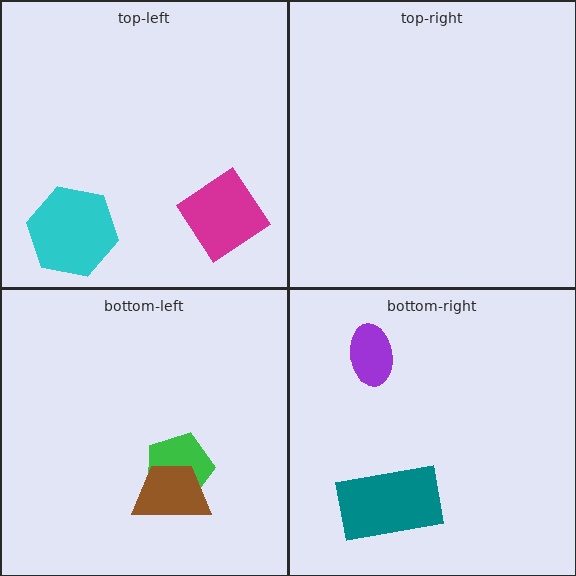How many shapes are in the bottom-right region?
2.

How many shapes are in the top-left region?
2.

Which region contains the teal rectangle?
The bottom-right region.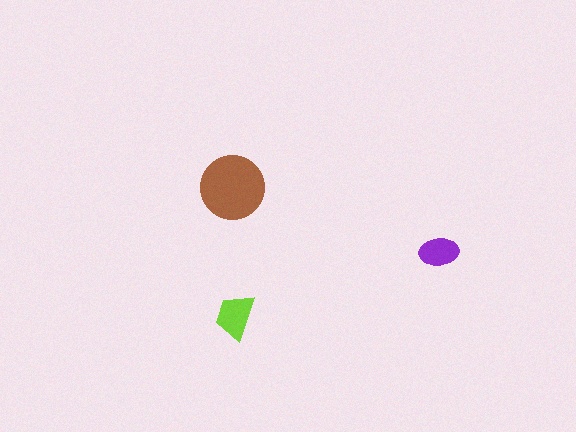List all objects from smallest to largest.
The purple ellipse, the lime trapezoid, the brown circle.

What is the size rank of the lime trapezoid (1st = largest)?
2nd.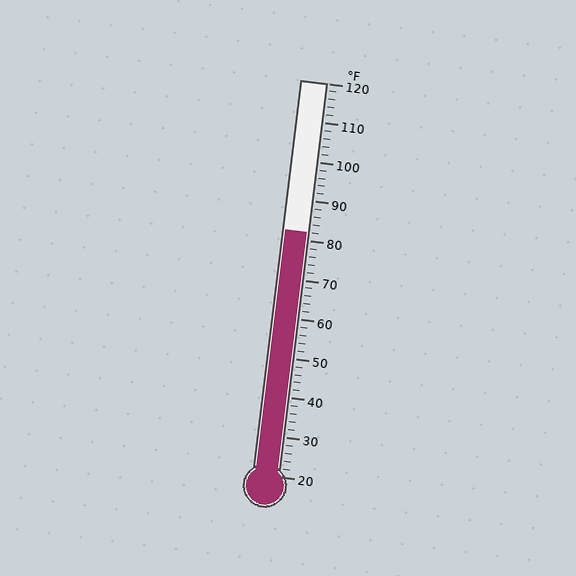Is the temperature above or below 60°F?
The temperature is above 60°F.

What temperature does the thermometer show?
The thermometer shows approximately 82°F.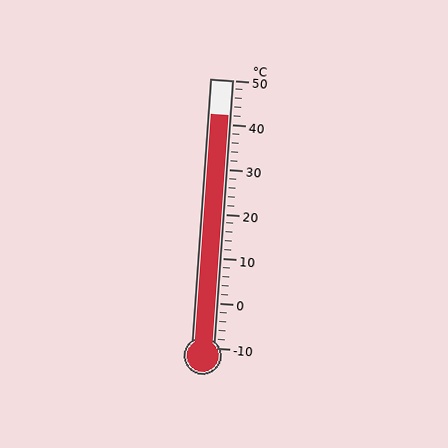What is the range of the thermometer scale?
The thermometer scale ranges from -10°C to 50°C.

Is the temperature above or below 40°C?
The temperature is above 40°C.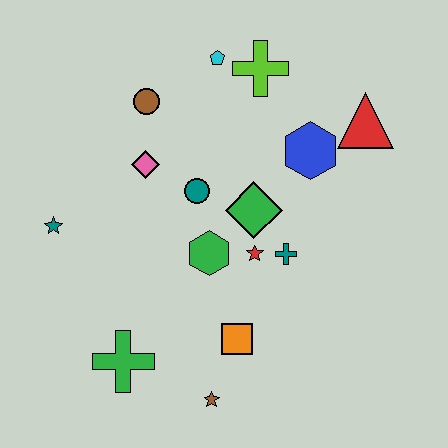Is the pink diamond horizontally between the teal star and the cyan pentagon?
Yes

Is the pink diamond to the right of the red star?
No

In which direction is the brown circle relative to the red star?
The brown circle is above the red star.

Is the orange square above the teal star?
No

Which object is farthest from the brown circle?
The brown star is farthest from the brown circle.